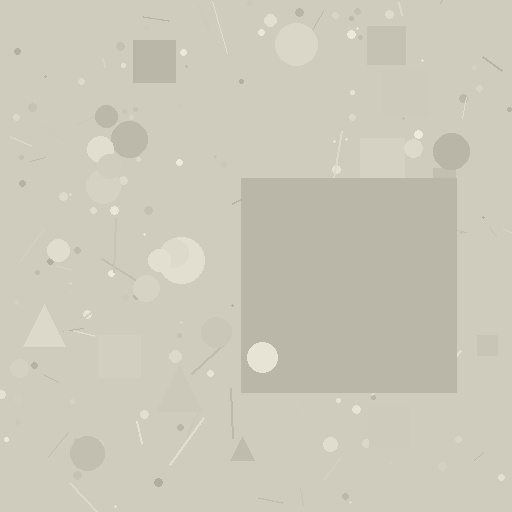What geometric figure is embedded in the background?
A square is embedded in the background.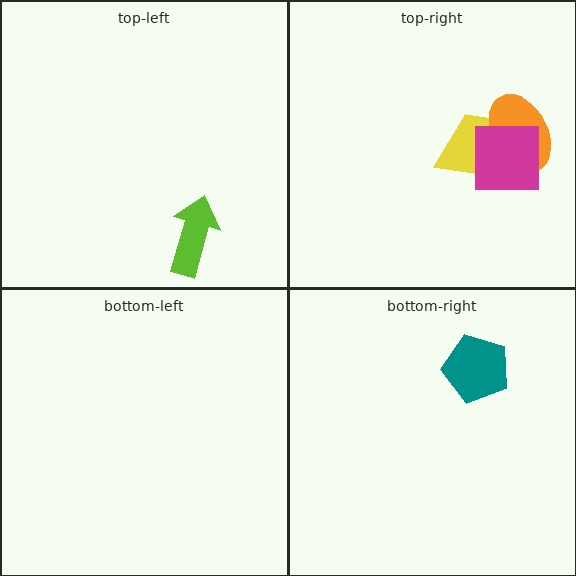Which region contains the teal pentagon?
The bottom-right region.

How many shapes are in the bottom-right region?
1.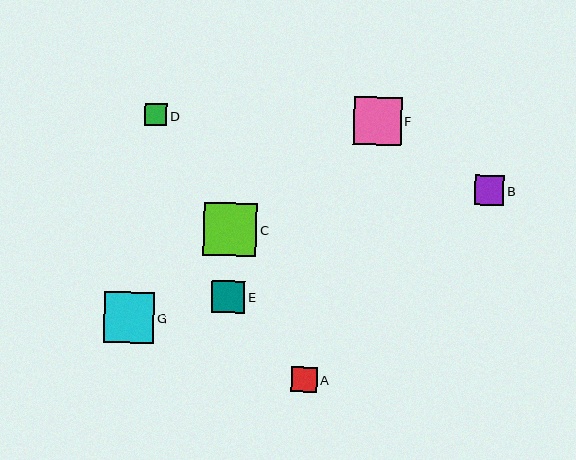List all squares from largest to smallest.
From largest to smallest: C, G, F, E, B, A, D.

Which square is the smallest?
Square D is the smallest with a size of approximately 22 pixels.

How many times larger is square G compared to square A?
Square G is approximately 2.0 times the size of square A.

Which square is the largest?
Square C is the largest with a size of approximately 54 pixels.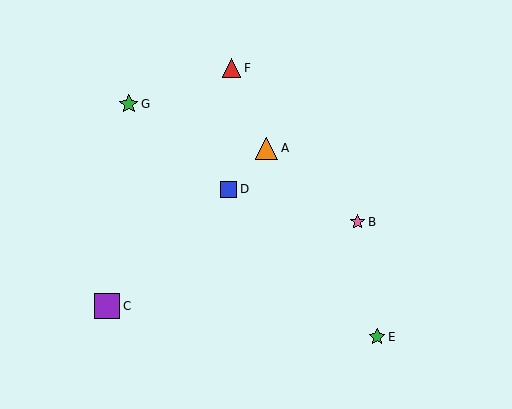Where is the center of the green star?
The center of the green star is at (129, 104).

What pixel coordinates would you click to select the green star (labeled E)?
Click at (377, 337) to select the green star E.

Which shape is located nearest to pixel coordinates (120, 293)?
The purple square (labeled C) at (107, 306) is nearest to that location.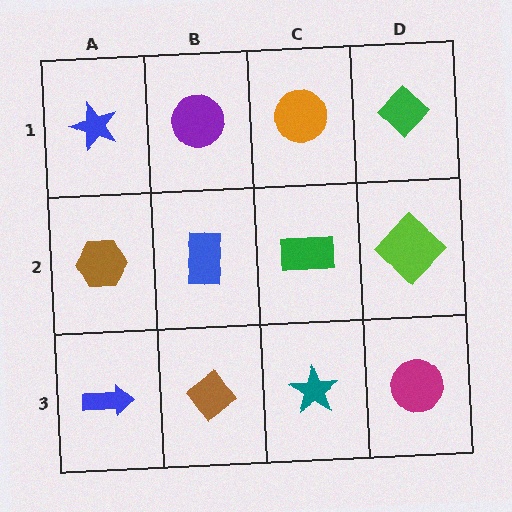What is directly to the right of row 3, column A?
A brown diamond.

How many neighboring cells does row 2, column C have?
4.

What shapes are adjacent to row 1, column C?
A green rectangle (row 2, column C), a purple circle (row 1, column B), a green diamond (row 1, column D).